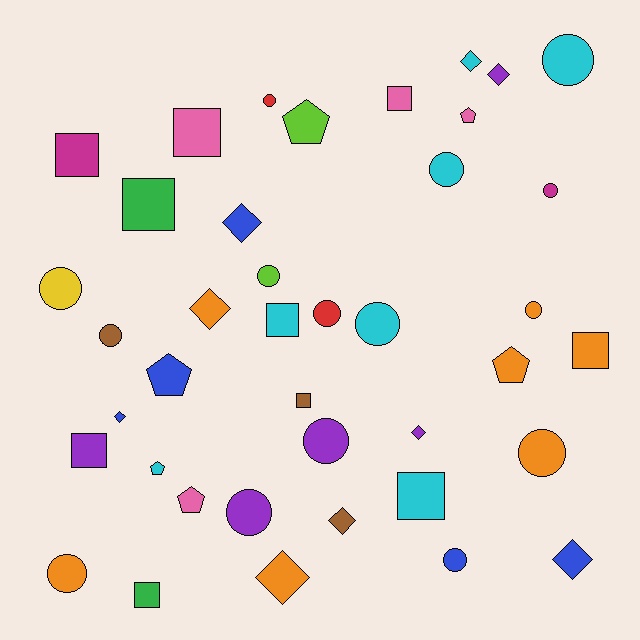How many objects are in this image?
There are 40 objects.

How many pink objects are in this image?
There are 4 pink objects.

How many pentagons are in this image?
There are 6 pentagons.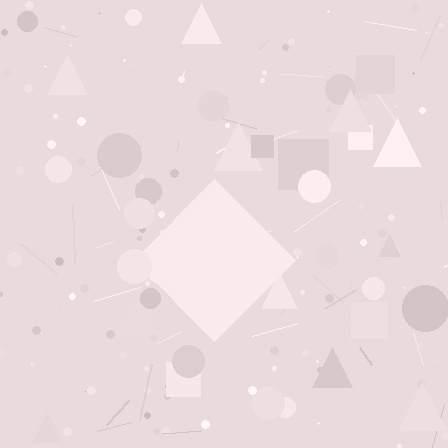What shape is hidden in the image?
A diamond is hidden in the image.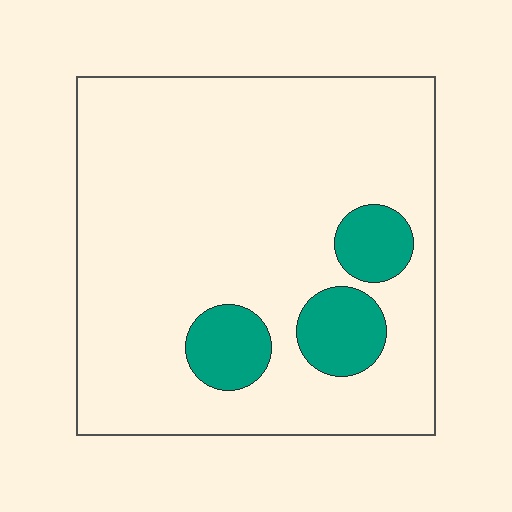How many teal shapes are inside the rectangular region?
3.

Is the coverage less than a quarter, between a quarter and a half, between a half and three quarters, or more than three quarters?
Less than a quarter.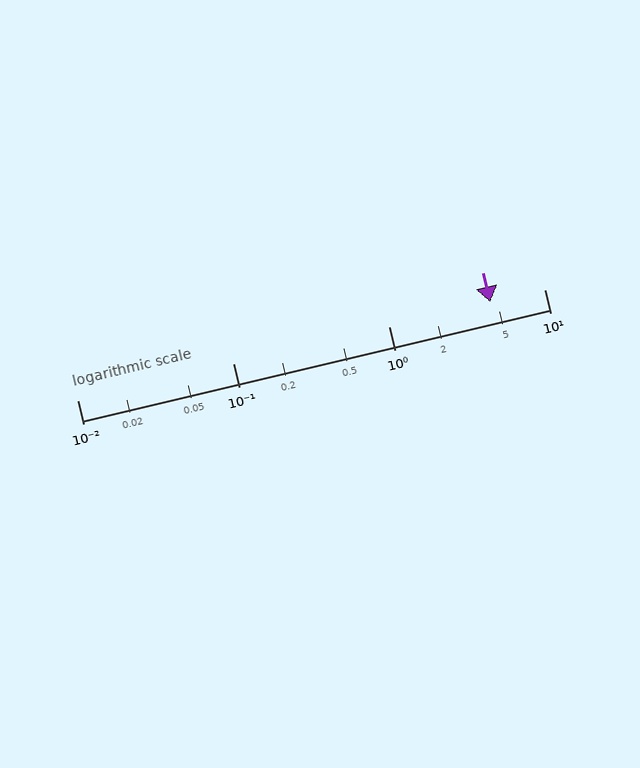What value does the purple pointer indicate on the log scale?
The pointer indicates approximately 4.5.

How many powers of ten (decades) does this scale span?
The scale spans 3 decades, from 0.01 to 10.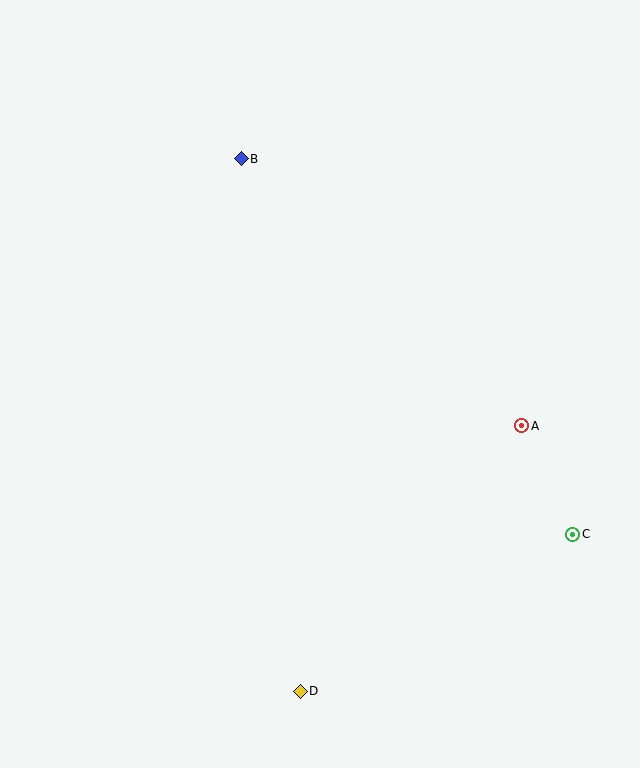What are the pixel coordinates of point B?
Point B is at (241, 159).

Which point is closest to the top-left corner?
Point B is closest to the top-left corner.